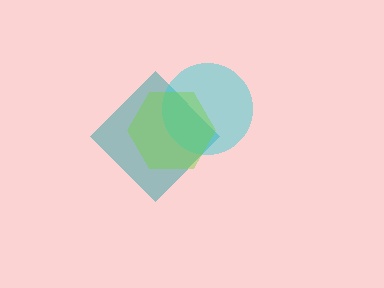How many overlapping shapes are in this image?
There are 3 overlapping shapes in the image.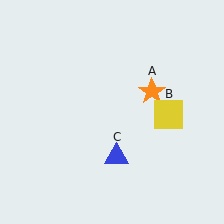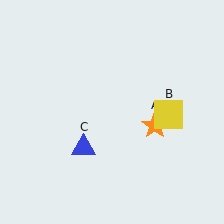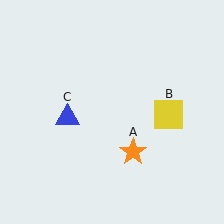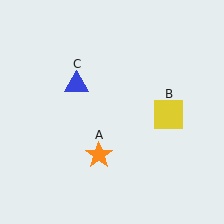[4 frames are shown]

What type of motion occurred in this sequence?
The orange star (object A), blue triangle (object C) rotated clockwise around the center of the scene.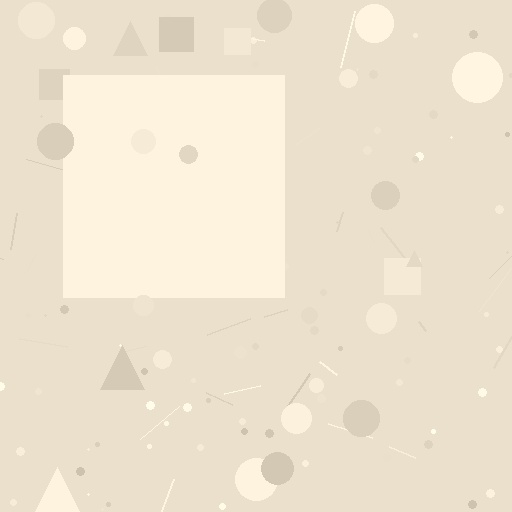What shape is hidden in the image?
A square is hidden in the image.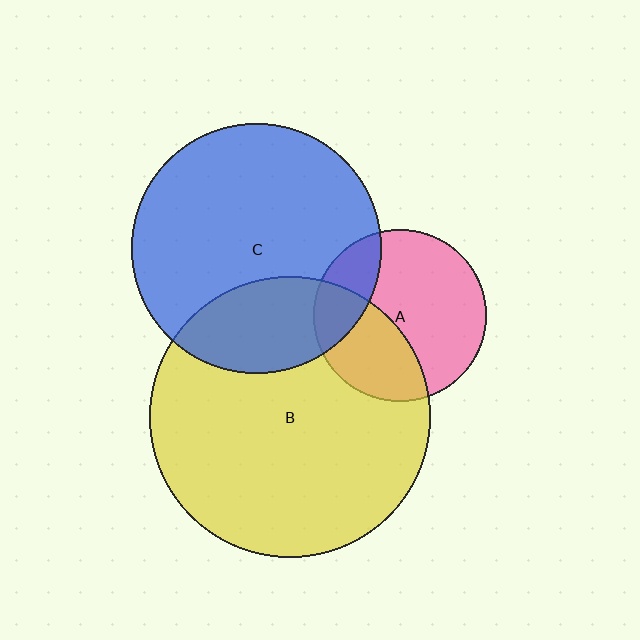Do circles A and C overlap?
Yes.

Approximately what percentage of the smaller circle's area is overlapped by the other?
Approximately 20%.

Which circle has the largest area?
Circle B (yellow).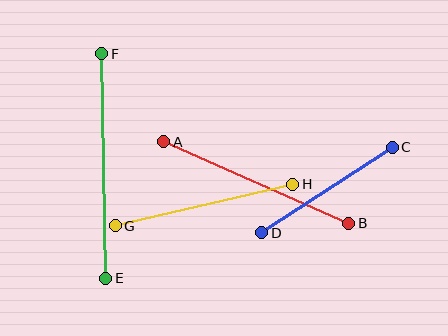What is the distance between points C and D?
The distance is approximately 156 pixels.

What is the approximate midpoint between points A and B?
The midpoint is at approximately (256, 182) pixels.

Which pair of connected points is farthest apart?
Points E and F are farthest apart.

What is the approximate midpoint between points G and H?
The midpoint is at approximately (204, 205) pixels.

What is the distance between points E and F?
The distance is approximately 224 pixels.